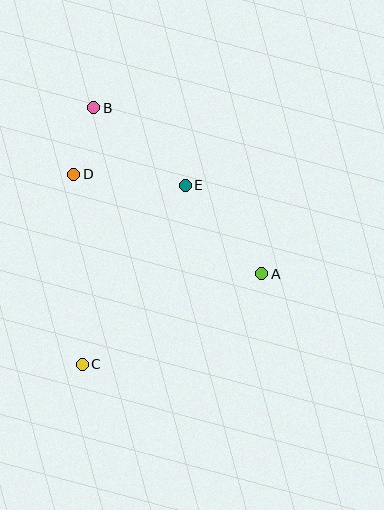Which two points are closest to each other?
Points B and D are closest to each other.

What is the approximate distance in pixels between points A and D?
The distance between A and D is approximately 213 pixels.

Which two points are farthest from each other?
Points B and C are farthest from each other.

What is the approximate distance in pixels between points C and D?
The distance between C and D is approximately 190 pixels.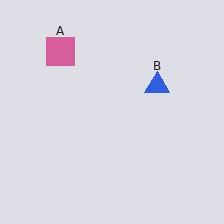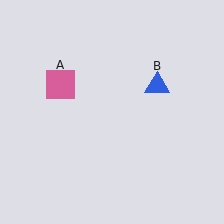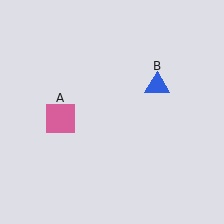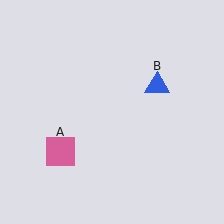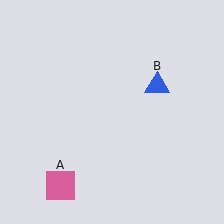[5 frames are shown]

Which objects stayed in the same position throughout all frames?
Blue triangle (object B) remained stationary.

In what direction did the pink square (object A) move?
The pink square (object A) moved down.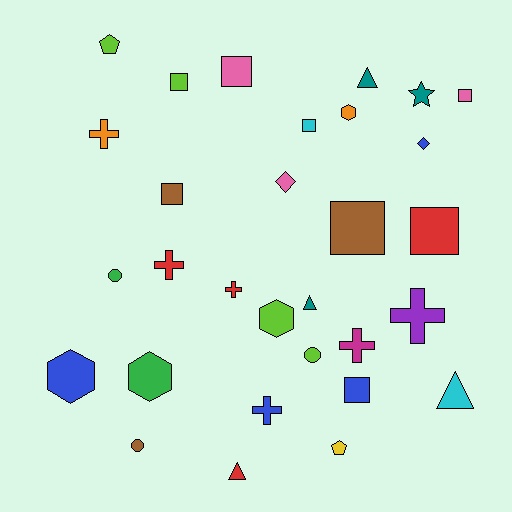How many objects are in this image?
There are 30 objects.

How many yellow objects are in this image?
There is 1 yellow object.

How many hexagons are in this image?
There are 4 hexagons.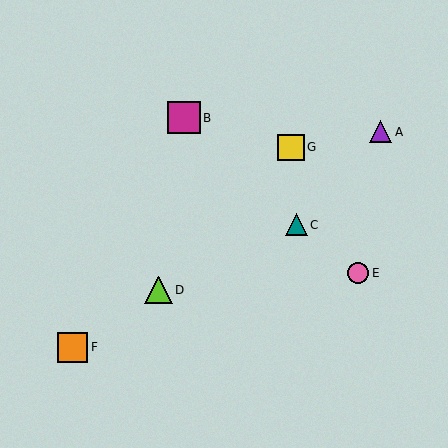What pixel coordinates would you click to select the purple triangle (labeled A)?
Click at (381, 132) to select the purple triangle A.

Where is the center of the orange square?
The center of the orange square is at (73, 347).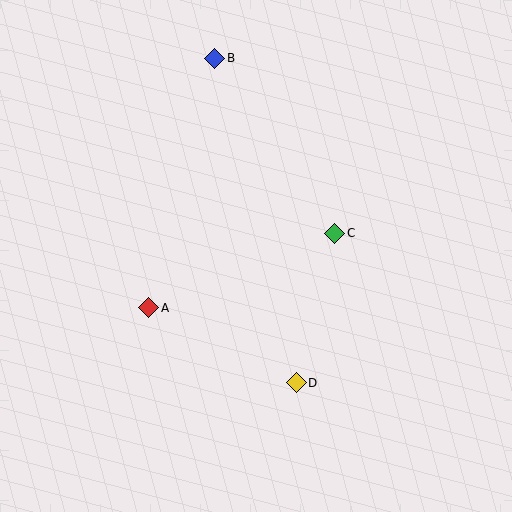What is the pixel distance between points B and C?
The distance between B and C is 212 pixels.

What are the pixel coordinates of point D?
Point D is at (296, 383).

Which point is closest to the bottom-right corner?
Point D is closest to the bottom-right corner.